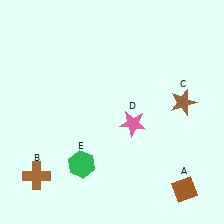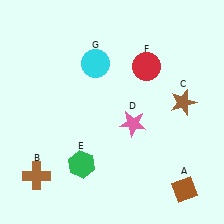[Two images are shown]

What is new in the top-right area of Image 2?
A red circle (F) was added in the top-right area of Image 2.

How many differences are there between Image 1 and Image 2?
There are 2 differences between the two images.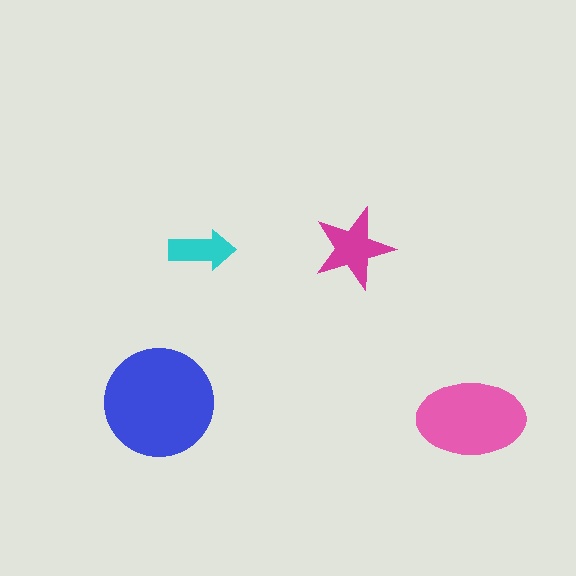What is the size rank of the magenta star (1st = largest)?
3rd.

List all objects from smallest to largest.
The cyan arrow, the magenta star, the pink ellipse, the blue circle.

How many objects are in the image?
There are 4 objects in the image.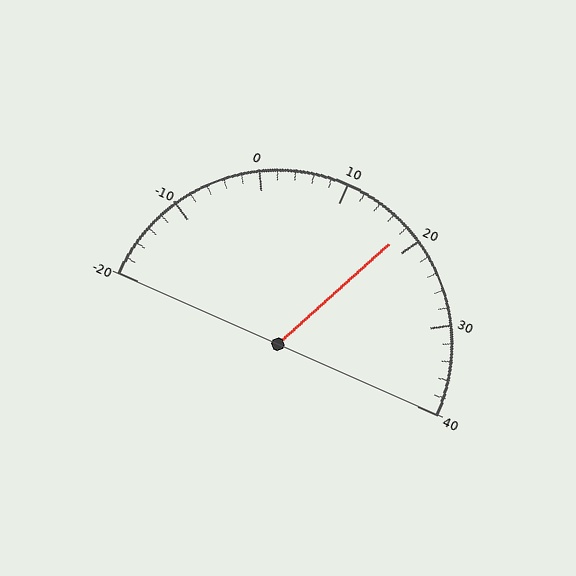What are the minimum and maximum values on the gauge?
The gauge ranges from -20 to 40.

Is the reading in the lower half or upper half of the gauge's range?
The reading is in the upper half of the range (-20 to 40).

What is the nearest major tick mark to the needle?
The nearest major tick mark is 20.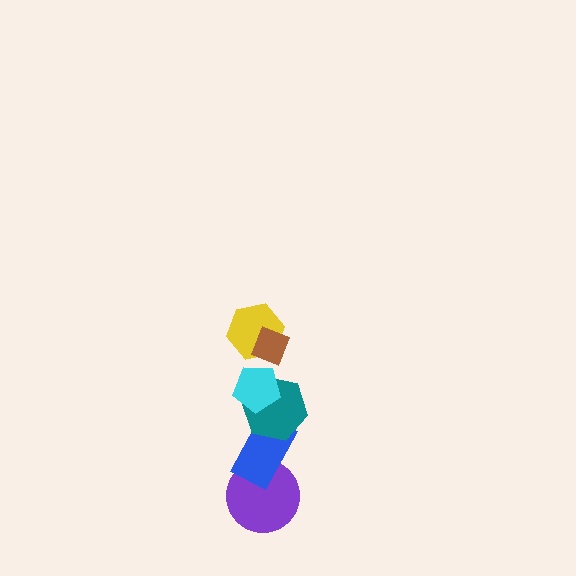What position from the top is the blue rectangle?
The blue rectangle is 5th from the top.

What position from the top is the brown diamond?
The brown diamond is 1st from the top.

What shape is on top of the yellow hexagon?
The brown diamond is on top of the yellow hexagon.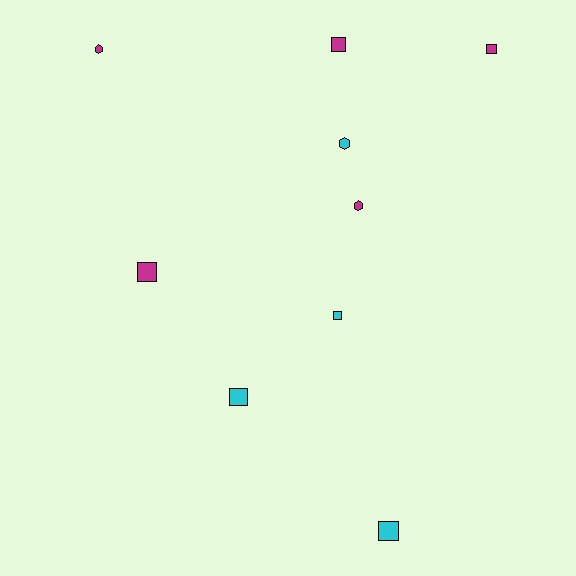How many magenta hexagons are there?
There are 2 magenta hexagons.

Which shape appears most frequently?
Square, with 6 objects.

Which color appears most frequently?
Magenta, with 5 objects.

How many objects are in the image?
There are 9 objects.